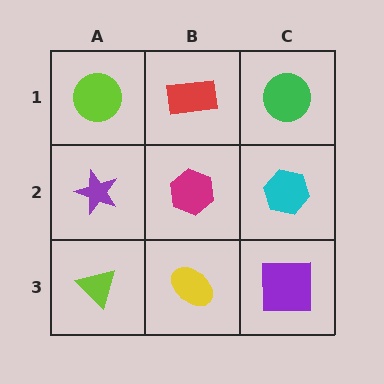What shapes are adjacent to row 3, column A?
A purple star (row 2, column A), a yellow ellipse (row 3, column B).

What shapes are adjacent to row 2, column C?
A green circle (row 1, column C), a purple square (row 3, column C), a magenta hexagon (row 2, column B).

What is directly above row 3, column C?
A cyan hexagon.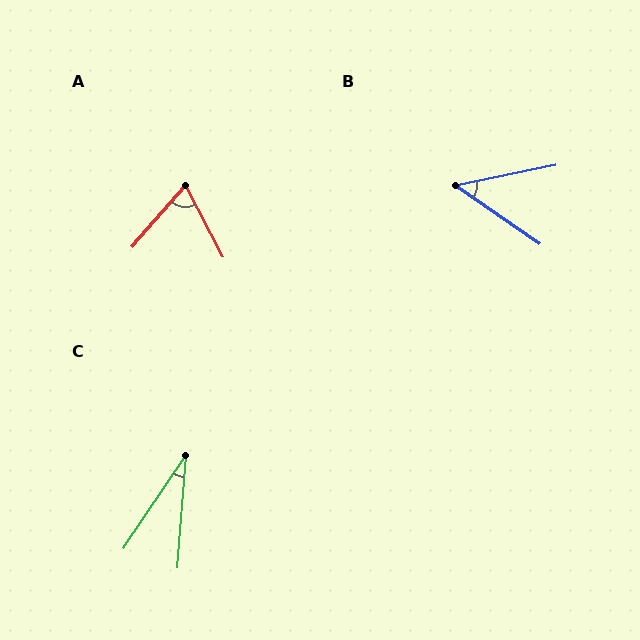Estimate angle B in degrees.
Approximately 46 degrees.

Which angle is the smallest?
C, at approximately 30 degrees.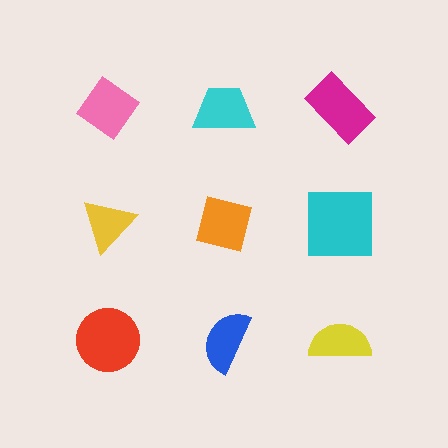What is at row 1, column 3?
A magenta rectangle.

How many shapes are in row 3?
3 shapes.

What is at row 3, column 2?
A blue semicircle.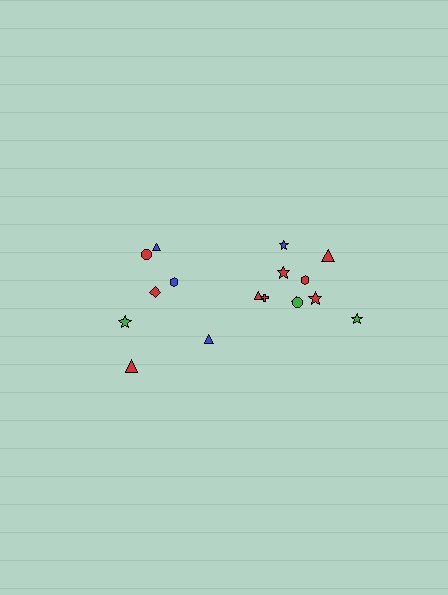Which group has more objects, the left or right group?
The right group.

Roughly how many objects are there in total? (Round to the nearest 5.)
Roughly 15 objects in total.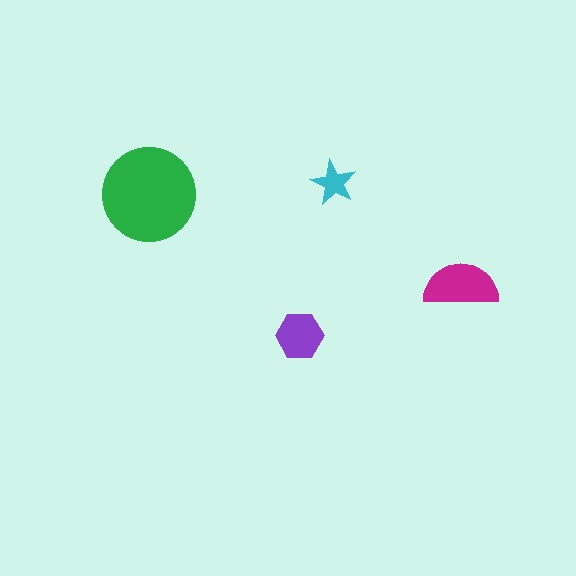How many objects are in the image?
There are 4 objects in the image.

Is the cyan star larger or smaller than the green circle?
Smaller.